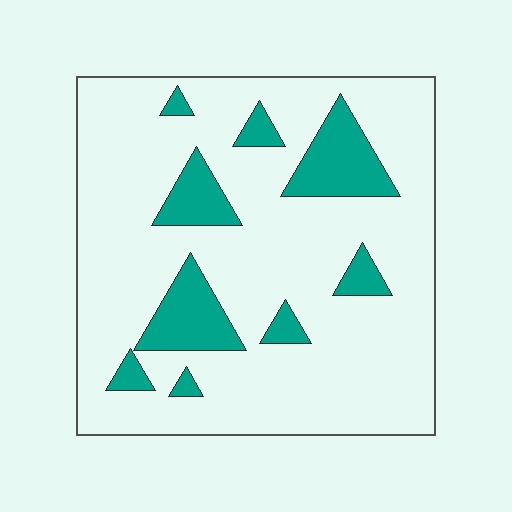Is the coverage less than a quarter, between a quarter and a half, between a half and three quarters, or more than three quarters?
Less than a quarter.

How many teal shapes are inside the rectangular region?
9.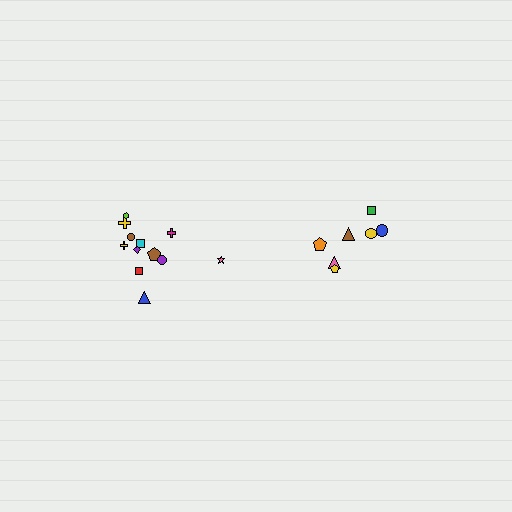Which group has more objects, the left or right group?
The left group.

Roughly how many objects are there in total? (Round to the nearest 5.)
Roughly 20 objects in total.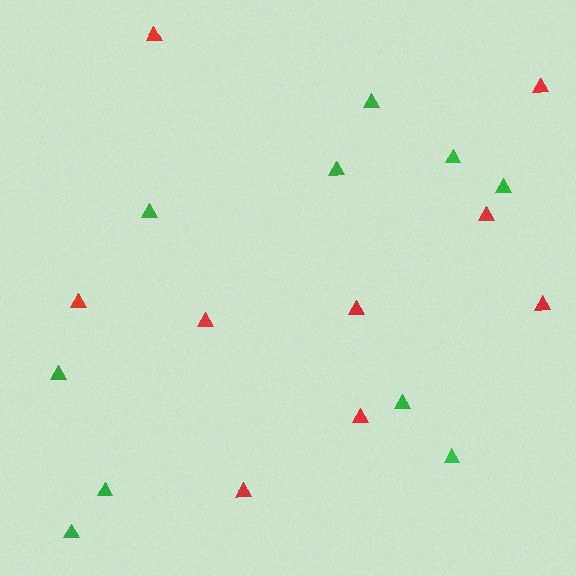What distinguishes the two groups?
There are 2 groups: one group of green triangles (10) and one group of red triangles (9).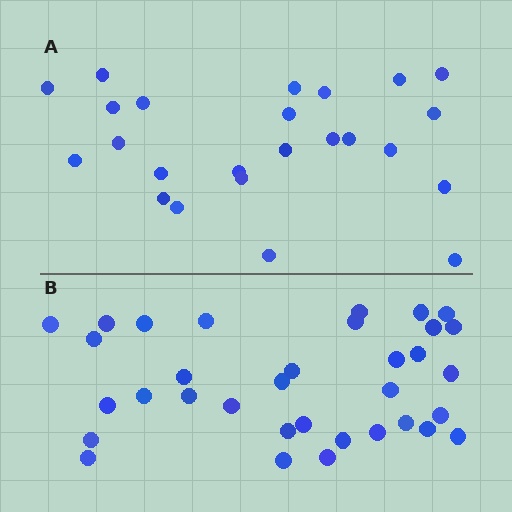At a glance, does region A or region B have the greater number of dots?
Region B (the bottom region) has more dots.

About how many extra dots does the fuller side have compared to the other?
Region B has roughly 10 or so more dots than region A.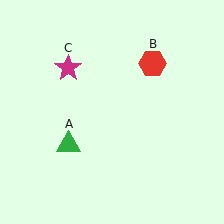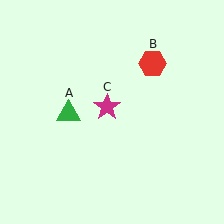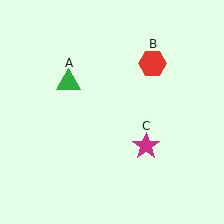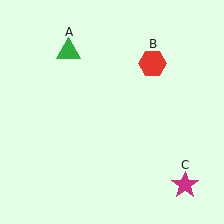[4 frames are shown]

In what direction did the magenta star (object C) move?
The magenta star (object C) moved down and to the right.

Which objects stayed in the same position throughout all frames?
Red hexagon (object B) remained stationary.